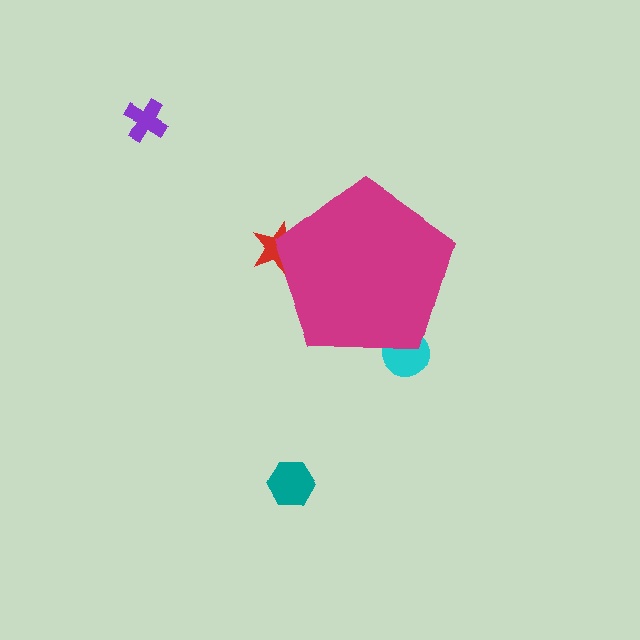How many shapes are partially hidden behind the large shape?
2 shapes are partially hidden.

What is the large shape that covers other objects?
A magenta pentagon.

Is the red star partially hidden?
Yes, the red star is partially hidden behind the magenta pentagon.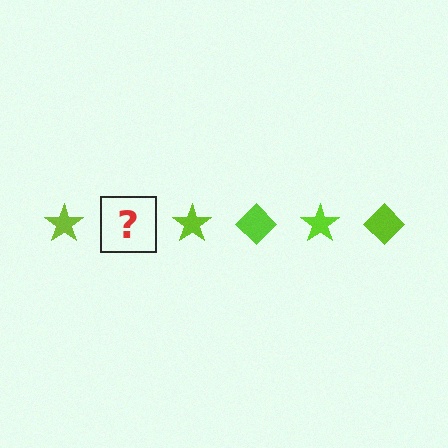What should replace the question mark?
The question mark should be replaced with a lime diamond.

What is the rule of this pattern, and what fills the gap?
The rule is that the pattern cycles through star, diamond shapes in lime. The gap should be filled with a lime diamond.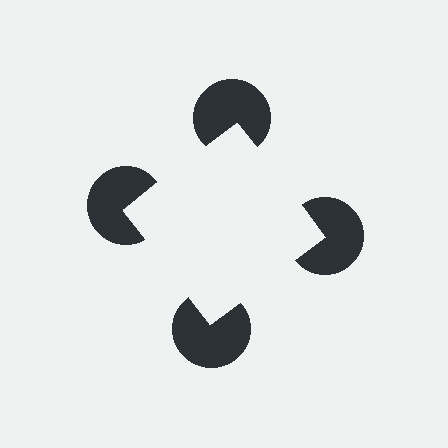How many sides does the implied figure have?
4 sides.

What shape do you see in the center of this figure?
An illusory square — its edges are inferred from the aligned wedge cuts in the pac-man discs, not physically drawn.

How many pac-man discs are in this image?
There are 4 — one at each vertex of the illusory square.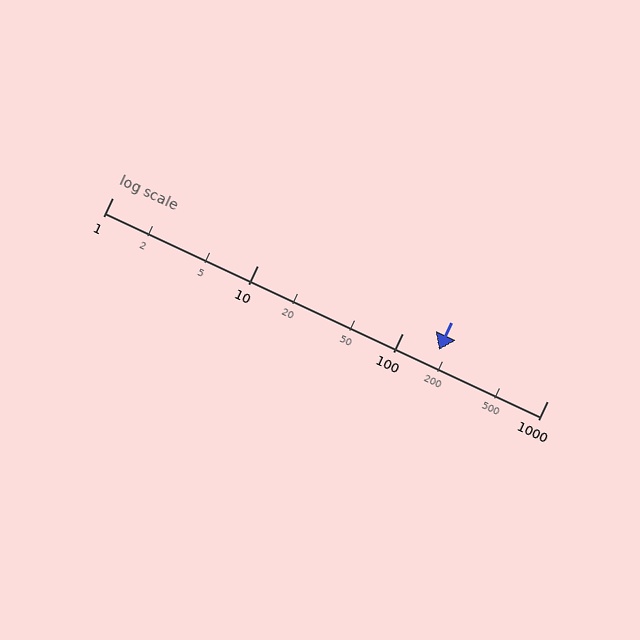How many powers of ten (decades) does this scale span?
The scale spans 3 decades, from 1 to 1000.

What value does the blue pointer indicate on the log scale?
The pointer indicates approximately 180.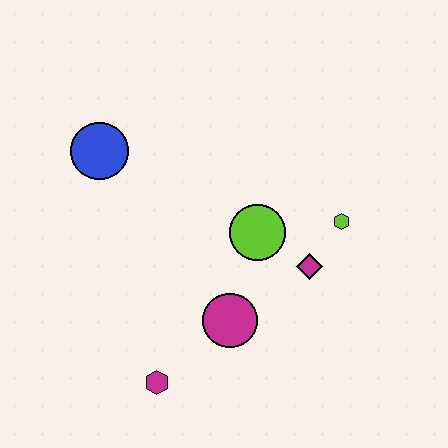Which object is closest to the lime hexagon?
The magenta diamond is closest to the lime hexagon.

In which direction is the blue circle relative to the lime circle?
The blue circle is to the left of the lime circle.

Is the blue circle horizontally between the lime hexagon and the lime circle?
No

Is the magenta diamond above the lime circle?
No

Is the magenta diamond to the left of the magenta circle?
No